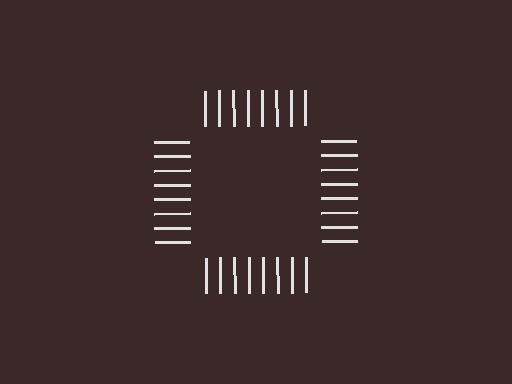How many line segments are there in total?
32 — 8 along each of the 4 edges.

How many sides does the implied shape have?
4 sides — the line-ends trace a square.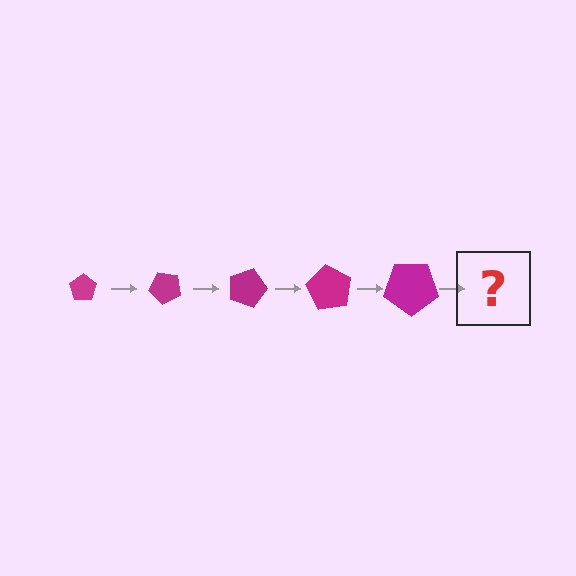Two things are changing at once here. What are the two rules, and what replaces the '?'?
The two rules are that the pentagon grows larger each step and it rotates 45 degrees each step. The '?' should be a pentagon, larger than the previous one and rotated 225 degrees from the start.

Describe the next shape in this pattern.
It should be a pentagon, larger than the previous one and rotated 225 degrees from the start.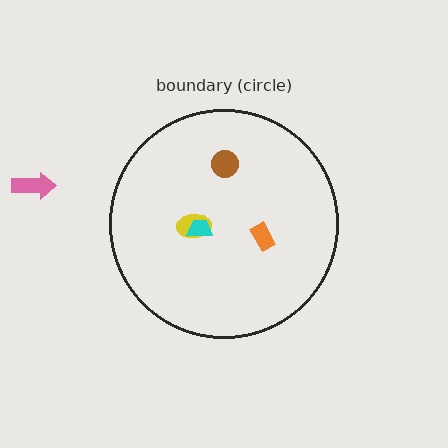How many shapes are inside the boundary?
4 inside, 1 outside.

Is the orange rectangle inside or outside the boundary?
Inside.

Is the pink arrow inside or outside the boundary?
Outside.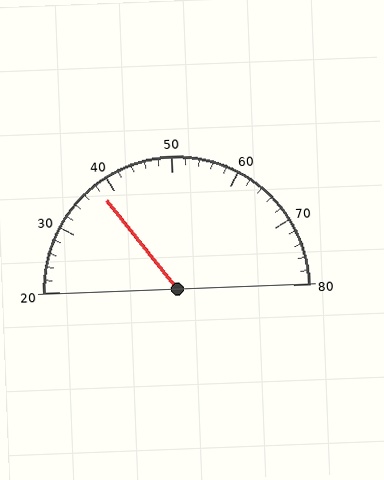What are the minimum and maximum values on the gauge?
The gauge ranges from 20 to 80.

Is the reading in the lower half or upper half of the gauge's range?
The reading is in the lower half of the range (20 to 80).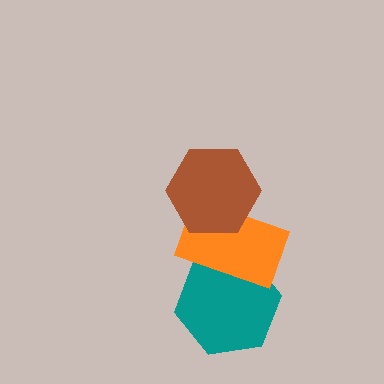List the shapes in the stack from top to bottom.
From top to bottom: the brown hexagon, the orange rectangle, the teal hexagon.